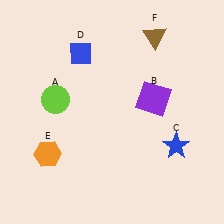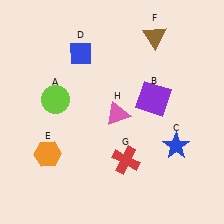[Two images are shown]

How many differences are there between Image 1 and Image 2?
There are 2 differences between the two images.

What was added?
A red cross (G), a pink triangle (H) were added in Image 2.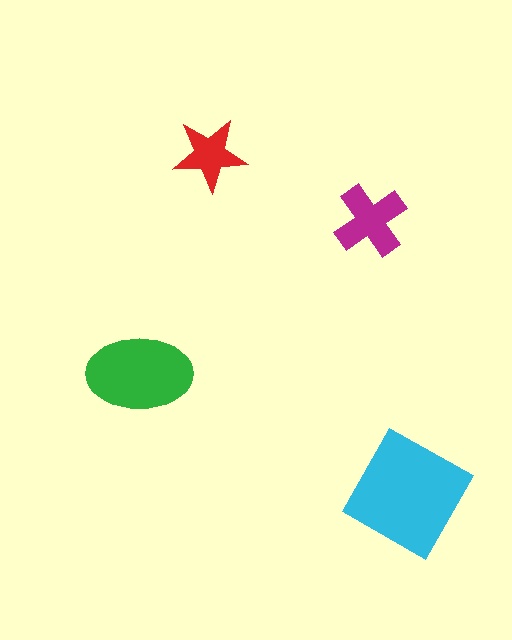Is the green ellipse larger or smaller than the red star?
Larger.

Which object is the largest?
The cyan square.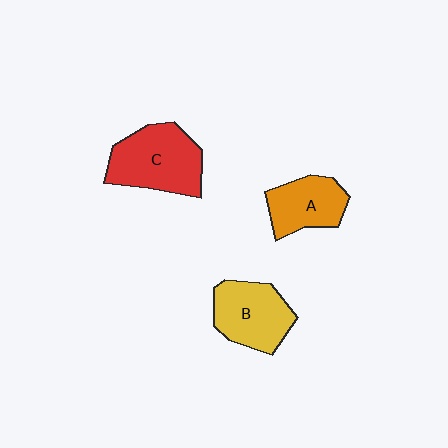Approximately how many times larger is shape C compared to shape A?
Approximately 1.4 times.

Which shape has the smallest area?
Shape A (orange).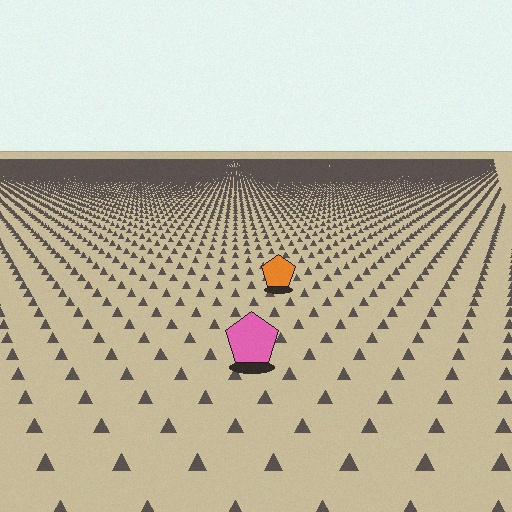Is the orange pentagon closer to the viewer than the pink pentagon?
No. The pink pentagon is closer — you can tell from the texture gradient: the ground texture is coarser near it.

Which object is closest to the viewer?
The pink pentagon is closest. The texture marks near it are larger and more spread out.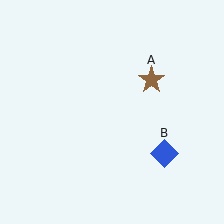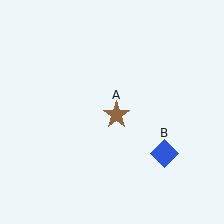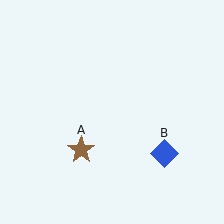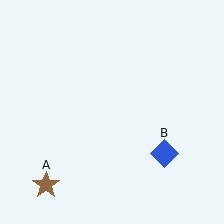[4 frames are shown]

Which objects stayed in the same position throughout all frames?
Blue diamond (object B) remained stationary.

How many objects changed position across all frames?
1 object changed position: brown star (object A).